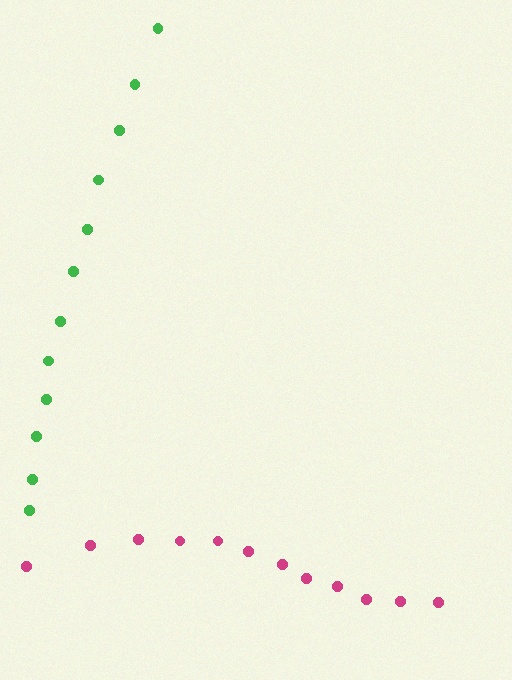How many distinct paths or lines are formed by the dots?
There are 2 distinct paths.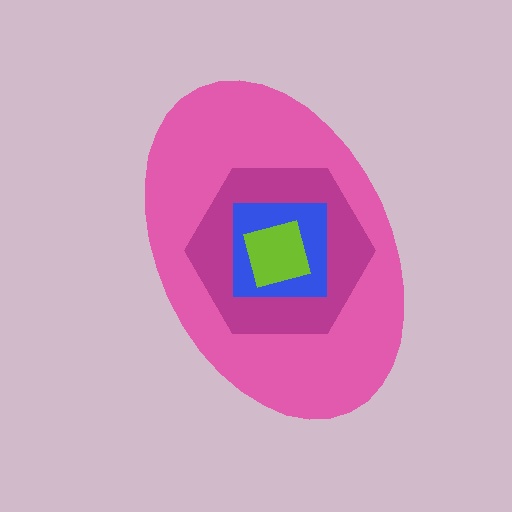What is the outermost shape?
The pink ellipse.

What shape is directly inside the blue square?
The lime square.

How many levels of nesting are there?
4.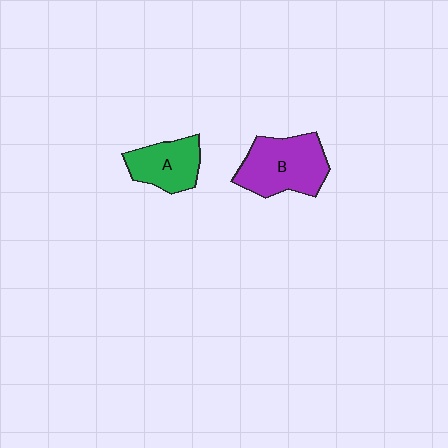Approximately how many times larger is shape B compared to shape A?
Approximately 1.5 times.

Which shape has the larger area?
Shape B (purple).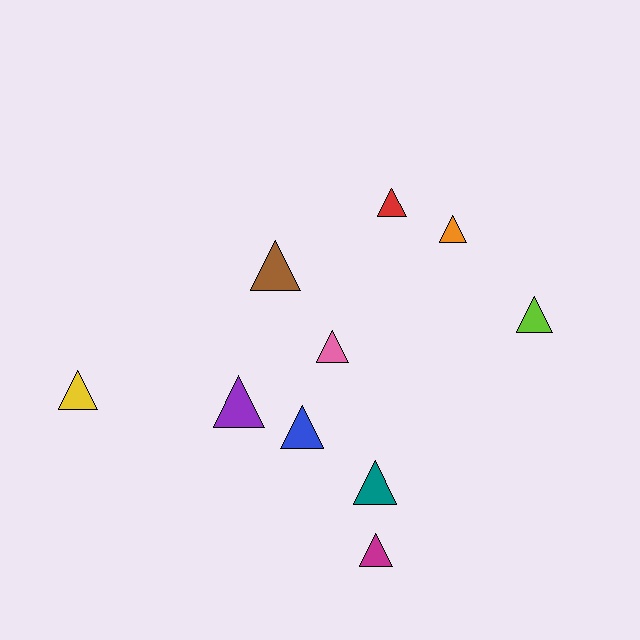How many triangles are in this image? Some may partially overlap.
There are 10 triangles.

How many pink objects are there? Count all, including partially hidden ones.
There is 1 pink object.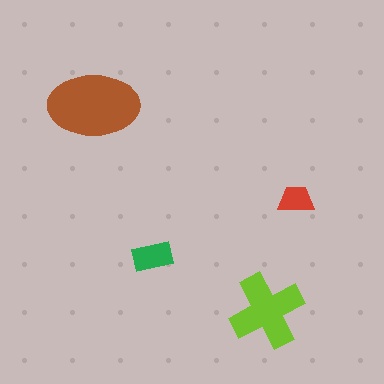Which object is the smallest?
The red trapezoid.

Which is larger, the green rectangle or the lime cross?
The lime cross.